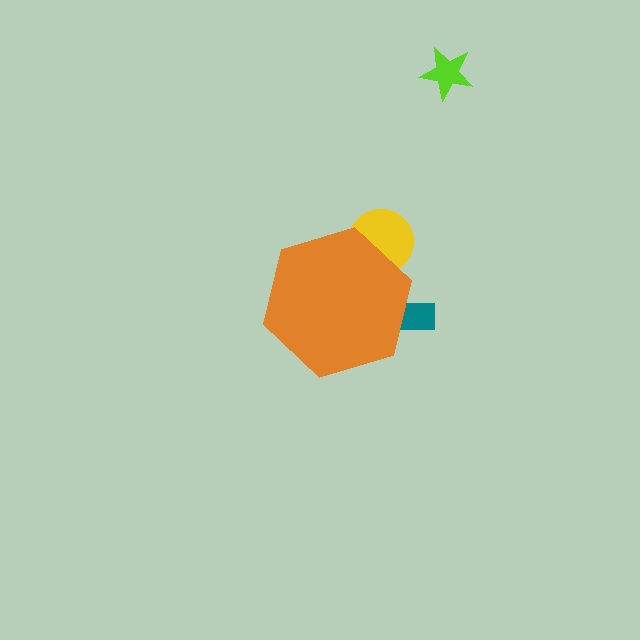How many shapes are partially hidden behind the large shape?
2 shapes are partially hidden.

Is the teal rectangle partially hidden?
Yes, the teal rectangle is partially hidden behind the orange hexagon.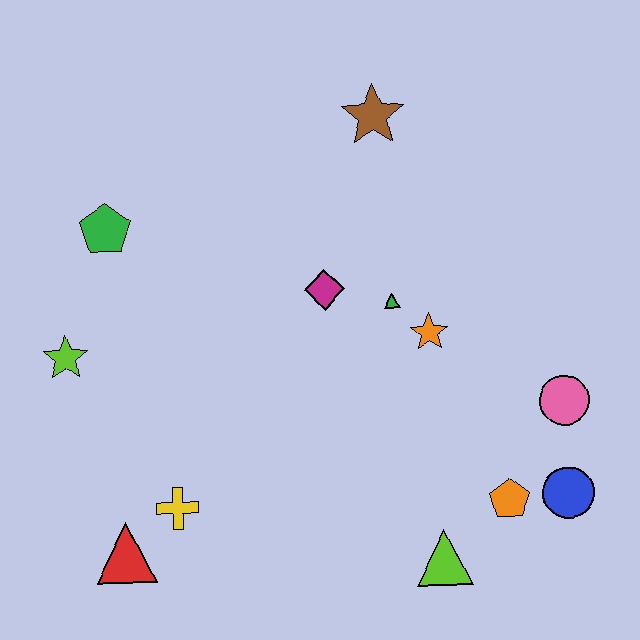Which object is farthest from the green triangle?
The red triangle is farthest from the green triangle.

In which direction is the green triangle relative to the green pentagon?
The green triangle is to the right of the green pentagon.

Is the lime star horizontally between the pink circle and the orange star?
No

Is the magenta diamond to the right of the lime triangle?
No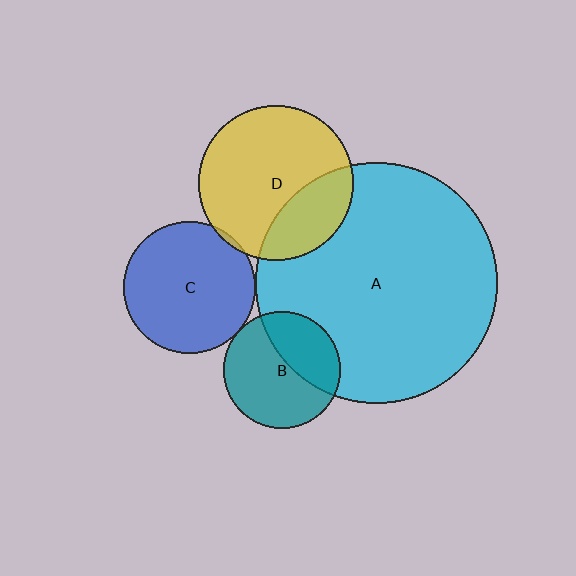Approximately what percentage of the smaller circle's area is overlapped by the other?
Approximately 30%.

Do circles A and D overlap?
Yes.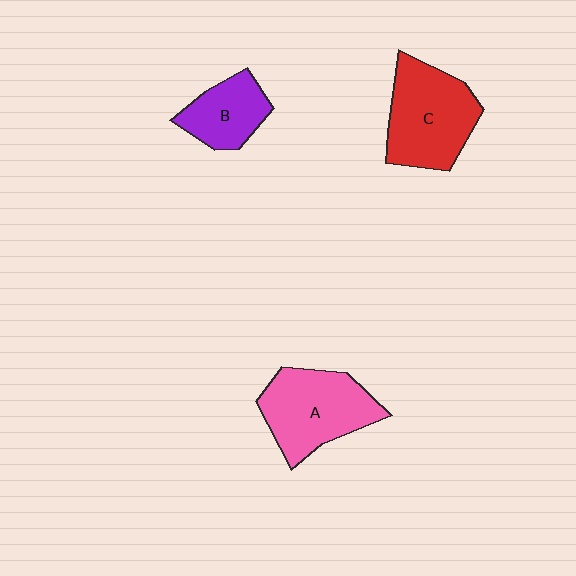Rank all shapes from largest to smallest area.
From largest to smallest: C (red), A (pink), B (purple).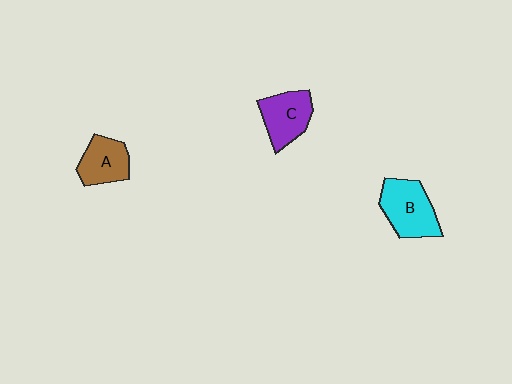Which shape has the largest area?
Shape B (cyan).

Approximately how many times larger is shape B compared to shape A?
Approximately 1.3 times.